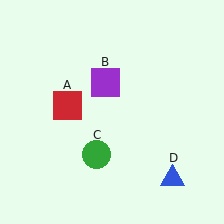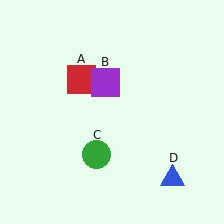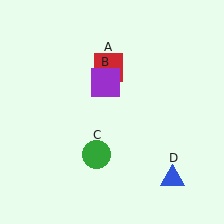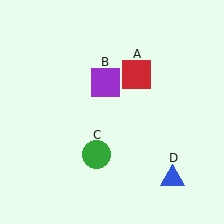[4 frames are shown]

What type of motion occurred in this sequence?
The red square (object A) rotated clockwise around the center of the scene.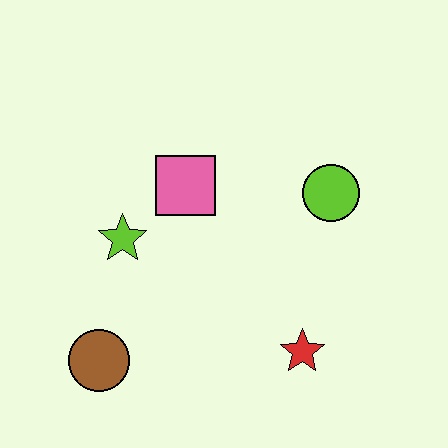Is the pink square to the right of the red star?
No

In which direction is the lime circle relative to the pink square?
The lime circle is to the right of the pink square.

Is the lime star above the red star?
Yes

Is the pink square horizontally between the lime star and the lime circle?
Yes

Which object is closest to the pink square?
The lime star is closest to the pink square.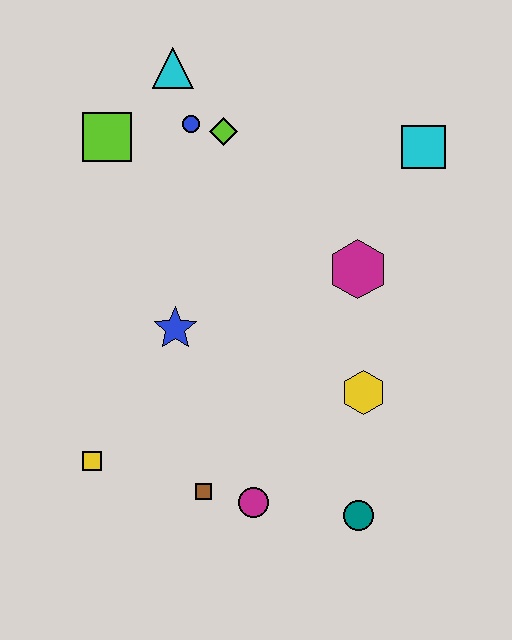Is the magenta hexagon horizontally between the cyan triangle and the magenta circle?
No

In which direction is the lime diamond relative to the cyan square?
The lime diamond is to the left of the cyan square.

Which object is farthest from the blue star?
The cyan square is farthest from the blue star.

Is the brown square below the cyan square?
Yes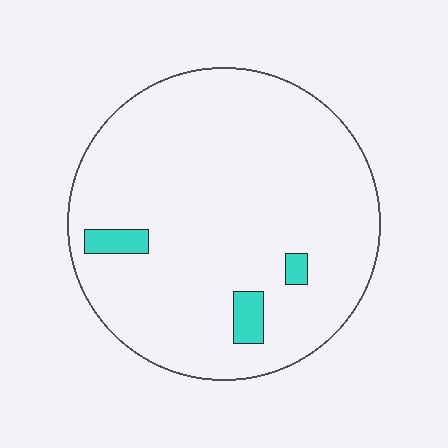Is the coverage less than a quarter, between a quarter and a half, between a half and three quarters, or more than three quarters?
Less than a quarter.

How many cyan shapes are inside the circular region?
3.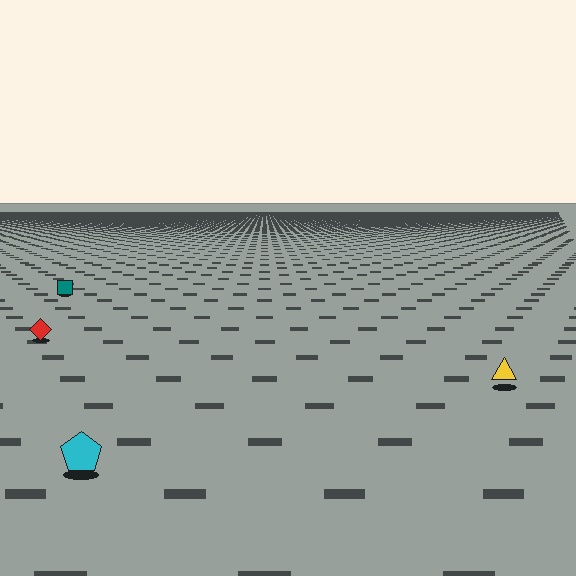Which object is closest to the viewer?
The cyan pentagon is closest. The texture marks near it are larger and more spread out.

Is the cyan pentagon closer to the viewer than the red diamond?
Yes. The cyan pentagon is closer — you can tell from the texture gradient: the ground texture is coarser near it.